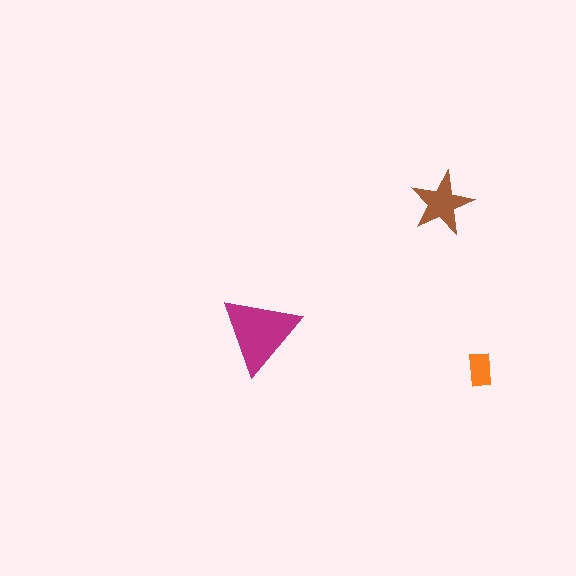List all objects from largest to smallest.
The magenta triangle, the brown star, the orange rectangle.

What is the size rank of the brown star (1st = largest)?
2nd.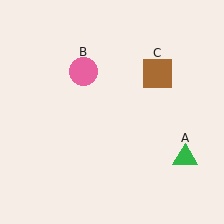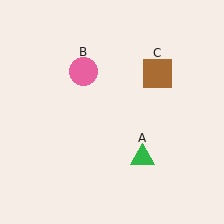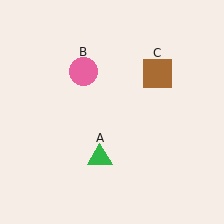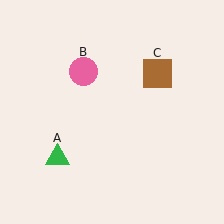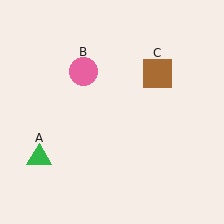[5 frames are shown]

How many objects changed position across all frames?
1 object changed position: green triangle (object A).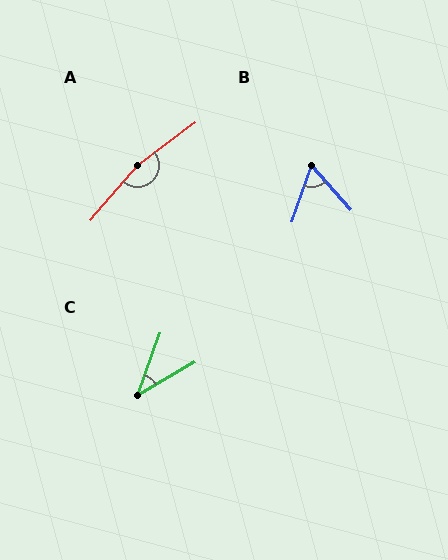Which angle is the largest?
A, at approximately 168 degrees.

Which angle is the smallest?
C, at approximately 40 degrees.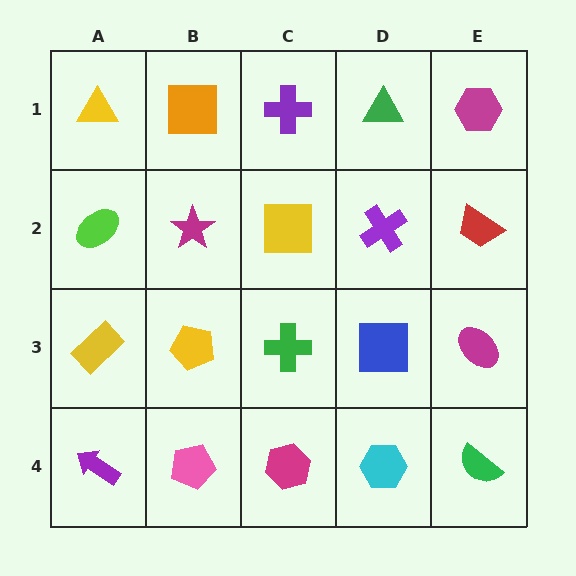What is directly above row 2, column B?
An orange square.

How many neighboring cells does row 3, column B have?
4.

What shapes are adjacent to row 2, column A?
A yellow triangle (row 1, column A), a yellow rectangle (row 3, column A), a magenta star (row 2, column B).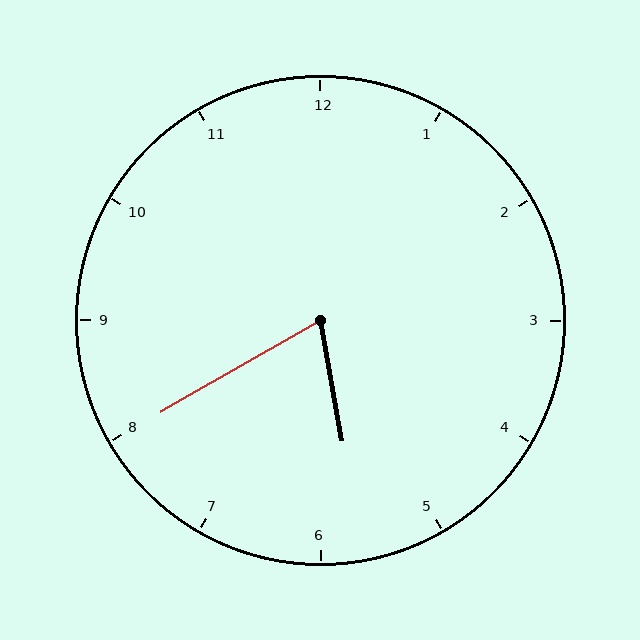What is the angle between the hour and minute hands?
Approximately 70 degrees.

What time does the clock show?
5:40.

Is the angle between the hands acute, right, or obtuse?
It is acute.